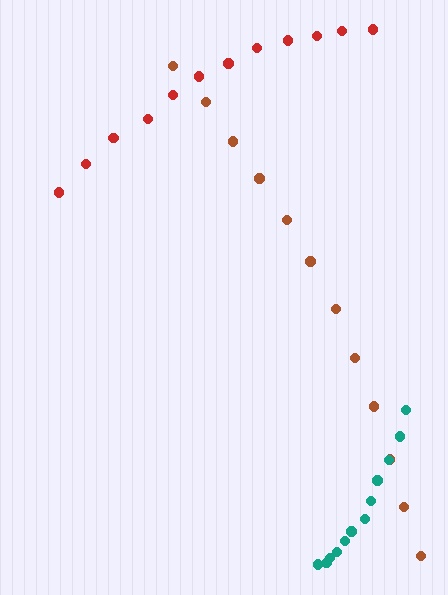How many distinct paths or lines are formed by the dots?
There are 3 distinct paths.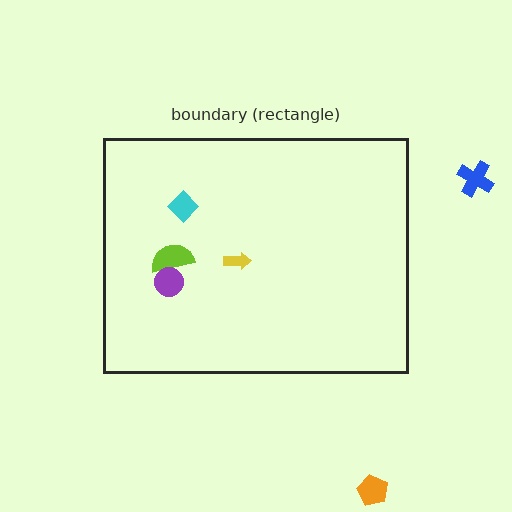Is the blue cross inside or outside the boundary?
Outside.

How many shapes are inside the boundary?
4 inside, 2 outside.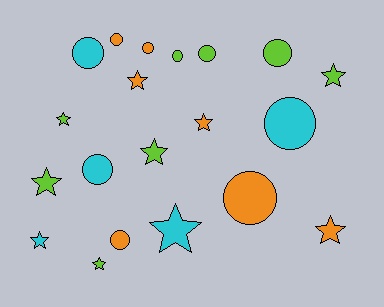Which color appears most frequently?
Lime, with 8 objects.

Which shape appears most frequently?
Circle, with 10 objects.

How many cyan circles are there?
There are 3 cyan circles.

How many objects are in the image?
There are 20 objects.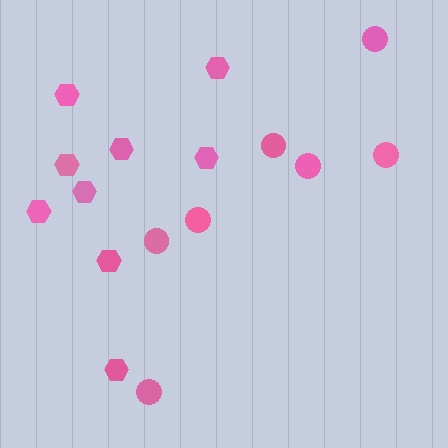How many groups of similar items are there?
There are 2 groups: one group of circles (7) and one group of hexagons (9).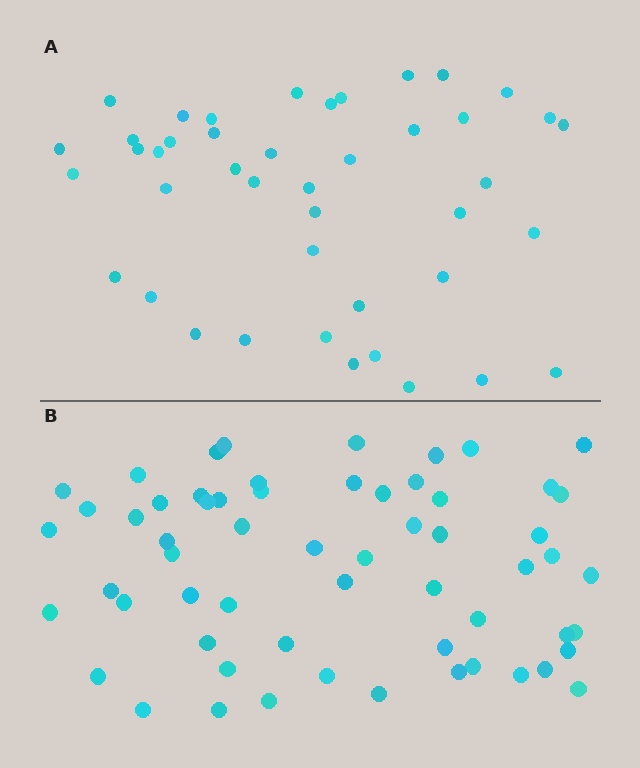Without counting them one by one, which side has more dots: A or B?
Region B (the bottom region) has more dots.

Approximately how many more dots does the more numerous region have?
Region B has approximately 15 more dots than region A.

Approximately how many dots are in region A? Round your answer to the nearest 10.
About 40 dots. (The exact count is 43, which rounds to 40.)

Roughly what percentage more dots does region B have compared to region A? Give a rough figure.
About 40% more.